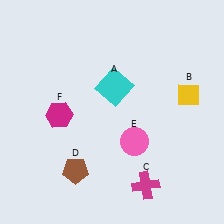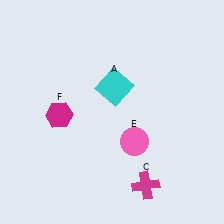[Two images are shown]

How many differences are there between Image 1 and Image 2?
There are 2 differences between the two images.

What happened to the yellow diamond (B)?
The yellow diamond (B) was removed in Image 2. It was in the top-right area of Image 1.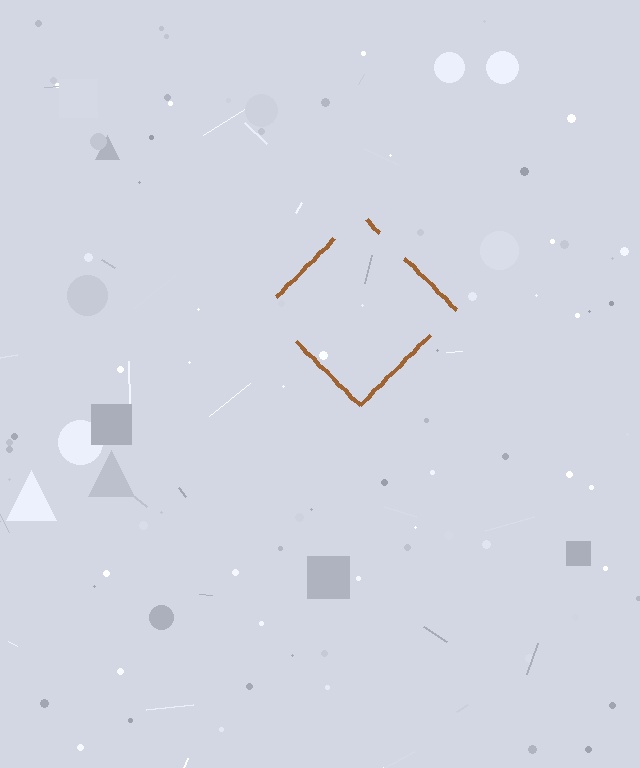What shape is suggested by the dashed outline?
The dashed outline suggests a diamond.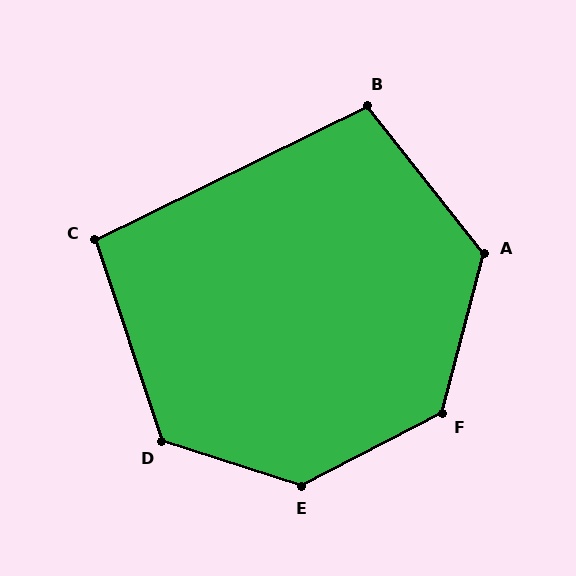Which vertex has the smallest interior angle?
C, at approximately 98 degrees.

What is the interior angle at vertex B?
Approximately 102 degrees (obtuse).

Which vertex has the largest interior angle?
E, at approximately 135 degrees.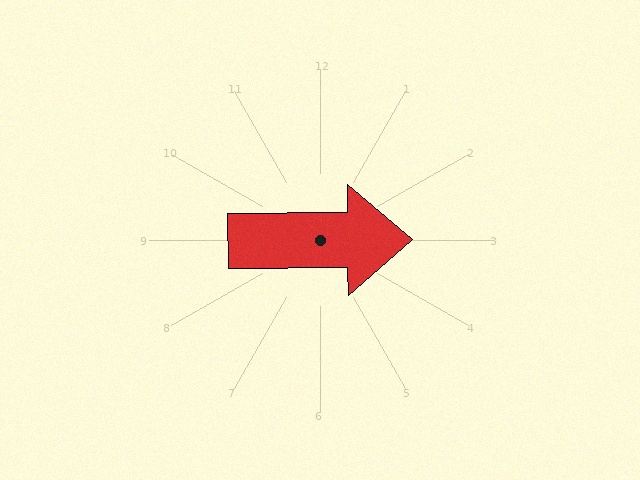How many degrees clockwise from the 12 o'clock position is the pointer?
Approximately 89 degrees.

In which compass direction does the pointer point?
East.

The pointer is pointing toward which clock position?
Roughly 3 o'clock.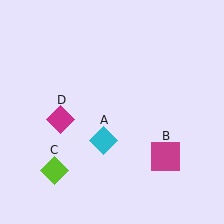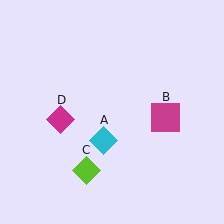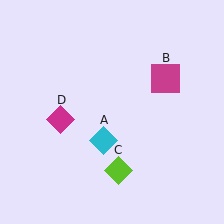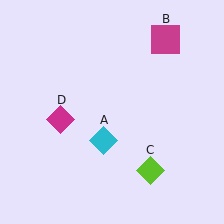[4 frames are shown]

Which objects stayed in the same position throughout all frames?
Cyan diamond (object A) and magenta diamond (object D) remained stationary.